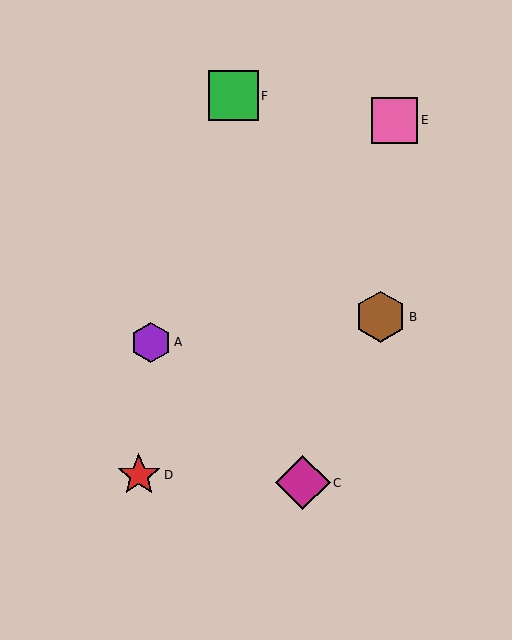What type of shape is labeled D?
Shape D is a red star.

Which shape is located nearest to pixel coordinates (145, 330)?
The purple hexagon (labeled A) at (151, 342) is nearest to that location.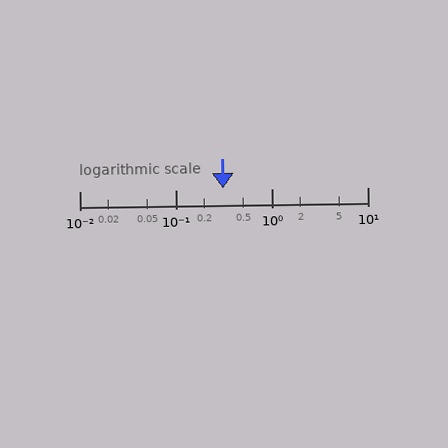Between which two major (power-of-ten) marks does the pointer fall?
The pointer is between 0.1 and 1.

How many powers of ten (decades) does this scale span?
The scale spans 3 decades, from 0.01 to 10.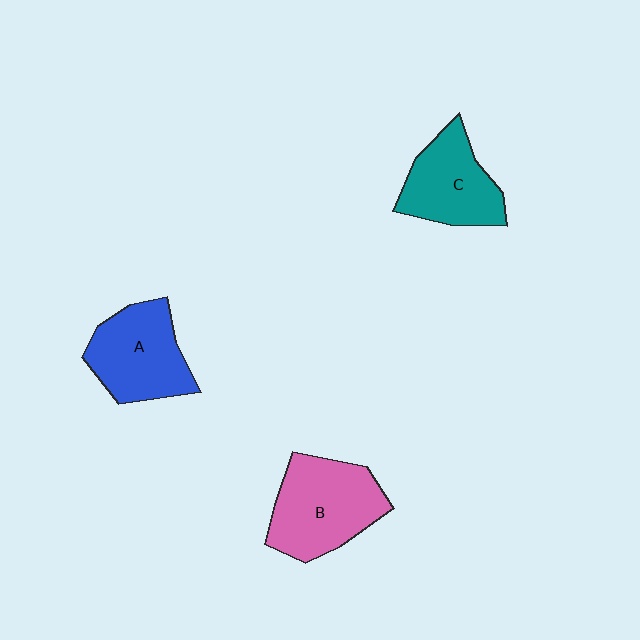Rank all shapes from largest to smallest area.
From largest to smallest: B (pink), A (blue), C (teal).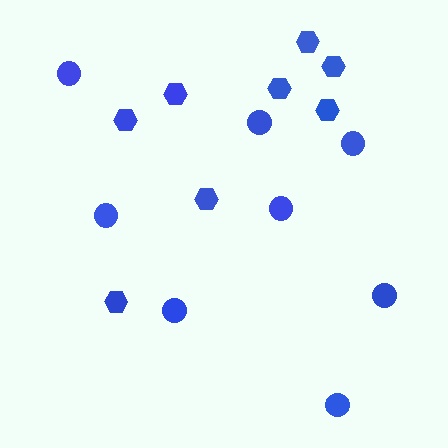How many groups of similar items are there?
There are 2 groups: one group of circles (8) and one group of hexagons (8).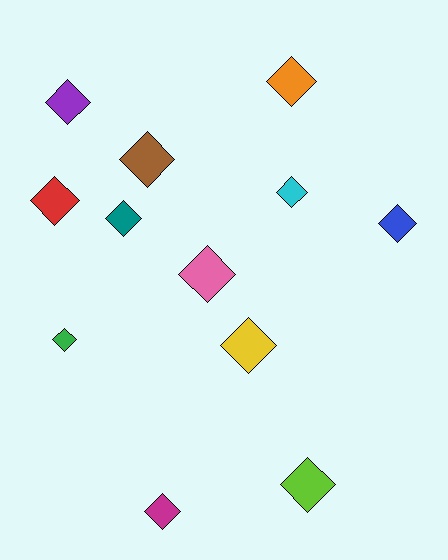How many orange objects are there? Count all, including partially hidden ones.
There is 1 orange object.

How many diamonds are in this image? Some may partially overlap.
There are 12 diamonds.